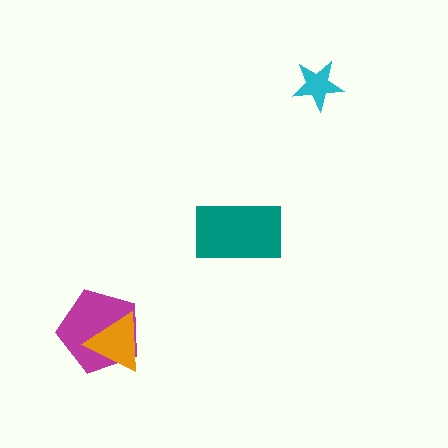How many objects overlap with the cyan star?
0 objects overlap with the cyan star.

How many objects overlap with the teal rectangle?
0 objects overlap with the teal rectangle.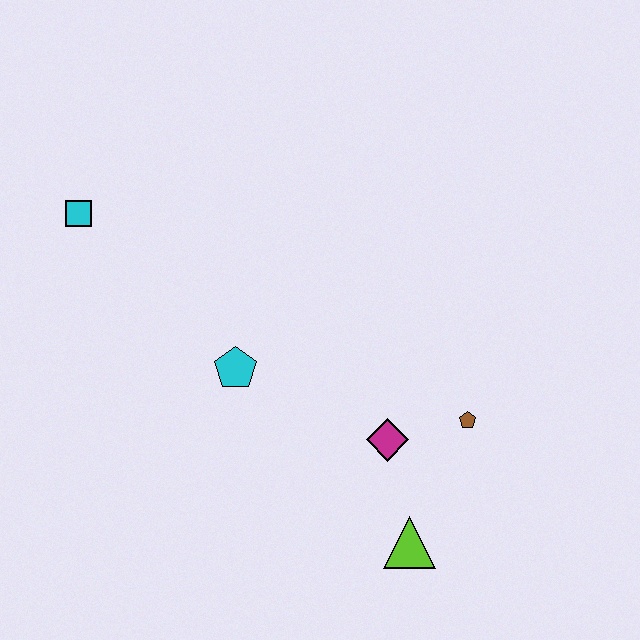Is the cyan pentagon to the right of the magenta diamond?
No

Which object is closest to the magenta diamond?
The brown pentagon is closest to the magenta diamond.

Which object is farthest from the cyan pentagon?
The lime triangle is farthest from the cyan pentagon.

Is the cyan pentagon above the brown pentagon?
Yes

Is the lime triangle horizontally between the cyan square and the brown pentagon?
Yes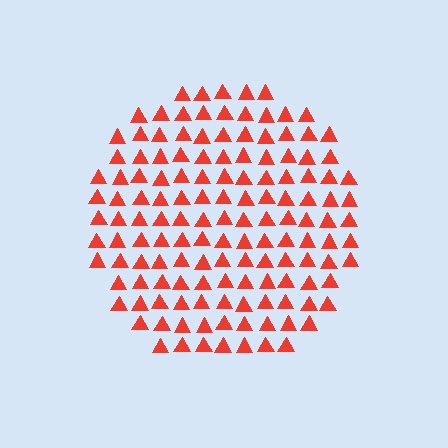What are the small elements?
The small elements are triangles.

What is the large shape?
The large shape is a circle.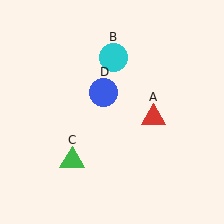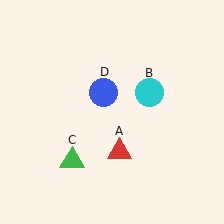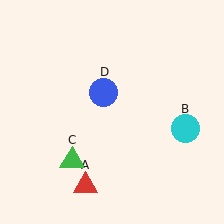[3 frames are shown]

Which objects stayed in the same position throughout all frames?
Green triangle (object C) and blue circle (object D) remained stationary.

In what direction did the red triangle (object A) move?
The red triangle (object A) moved down and to the left.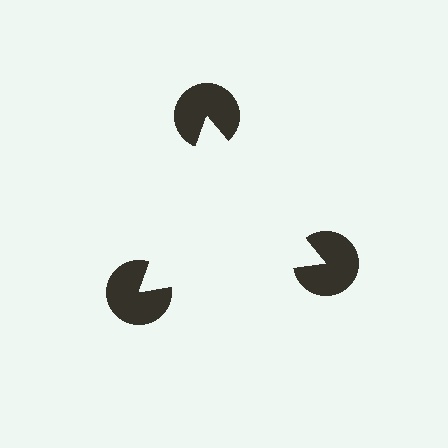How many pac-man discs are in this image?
There are 3 — one at each vertex of the illusory triangle.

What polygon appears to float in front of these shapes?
An illusory triangle — its edges are inferred from the aligned wedge cuts in the pac-man discs, not physically drawn.